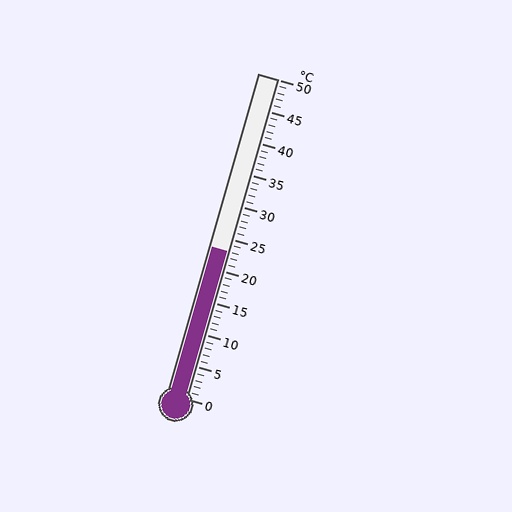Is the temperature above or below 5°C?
The temperature is above 5°C.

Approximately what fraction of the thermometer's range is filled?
The thermometer is filled to approximately 45% of its range.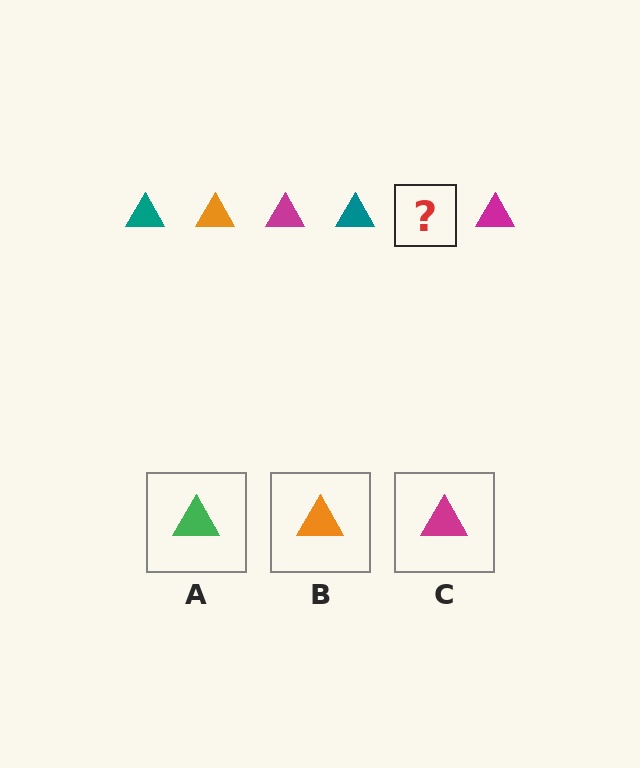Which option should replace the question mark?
Option B.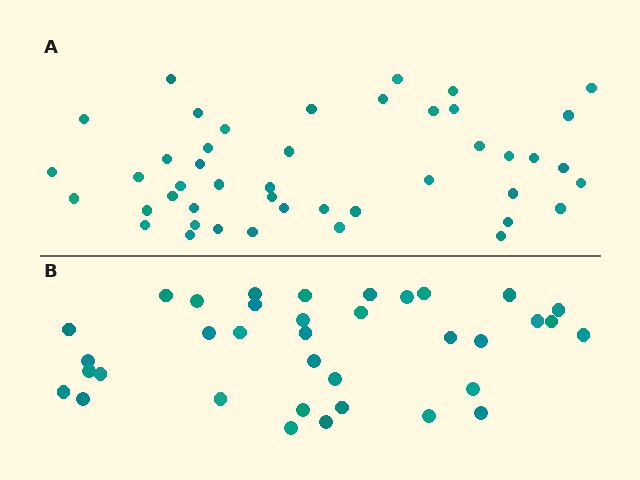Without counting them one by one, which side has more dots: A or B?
Region A (the top region) has more dots.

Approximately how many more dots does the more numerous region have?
Region A has roughly 8 or so more dots than region B.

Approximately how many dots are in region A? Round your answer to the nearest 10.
About 40 dots. (The exact count is 45, which rounds to 40.)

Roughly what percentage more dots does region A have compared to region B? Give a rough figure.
About 25% more.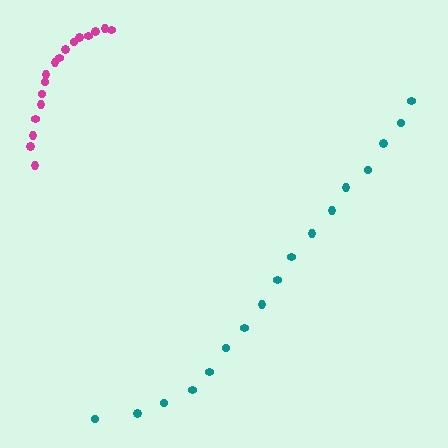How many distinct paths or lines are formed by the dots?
There are 2 distinct paths.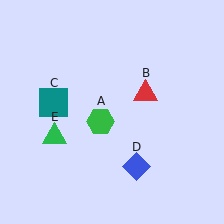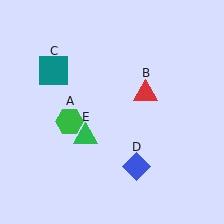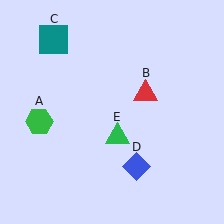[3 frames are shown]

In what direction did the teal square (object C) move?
The teal square (object C) moved up.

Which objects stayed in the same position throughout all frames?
Red triangle (object B) and blue diamond (object D) remained stationary.